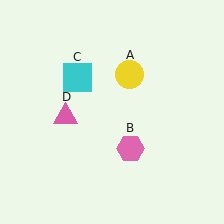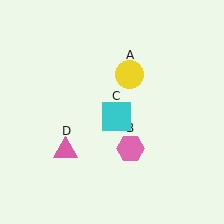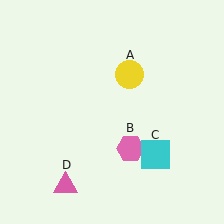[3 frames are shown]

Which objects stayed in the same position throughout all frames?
Yellow circle (object A) and pink hexagon (object B) remained stationary.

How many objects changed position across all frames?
2 objects changed position: cyan square (object C), pink triangle (object D).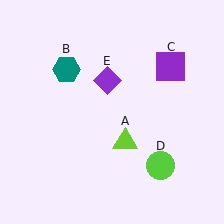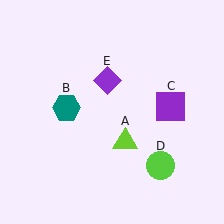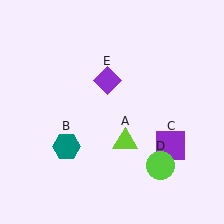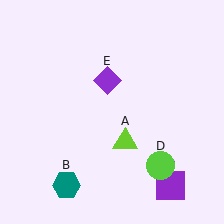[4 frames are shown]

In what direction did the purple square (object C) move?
The purple square (object C) moved down.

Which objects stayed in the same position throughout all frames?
Lime triangle (object A) and lime circle (object D) and purple diamond (object E) remained stationary.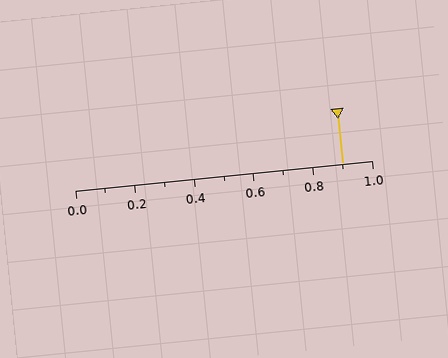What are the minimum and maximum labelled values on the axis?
The axis runs from 0.0 to 1.0.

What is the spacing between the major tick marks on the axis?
The major ticks are spaced 0.2 apart.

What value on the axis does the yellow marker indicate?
The marker indicates approximately 0.9.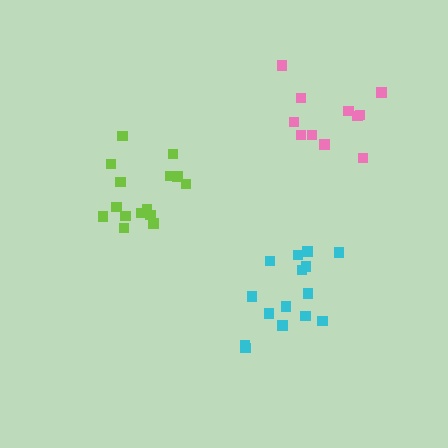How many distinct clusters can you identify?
There are 3 distinct clusters.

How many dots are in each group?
Group 1: 16 dots, Group 2: 11 dots, Group 3: 15 dots (42 total).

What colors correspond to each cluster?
The clusters are colored: cyan, pink, lime.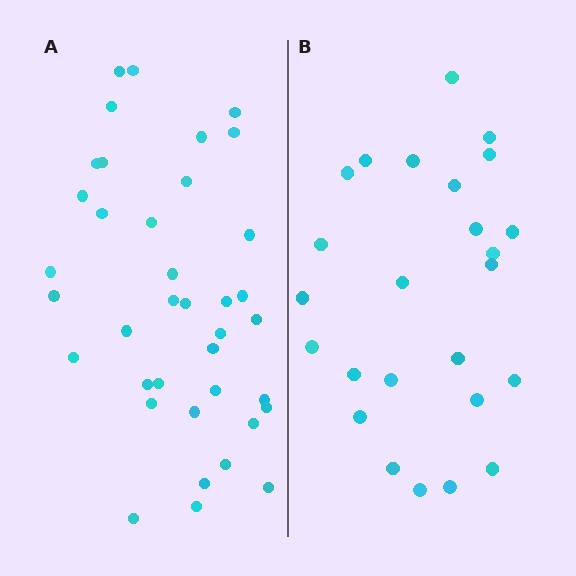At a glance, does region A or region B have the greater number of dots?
Region A (the left region) has more dots.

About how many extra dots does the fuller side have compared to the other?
Region A has approximately 15 more dots than region B.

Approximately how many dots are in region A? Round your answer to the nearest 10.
About 40 dots. (The exact count is 38, which rounds to 40.)